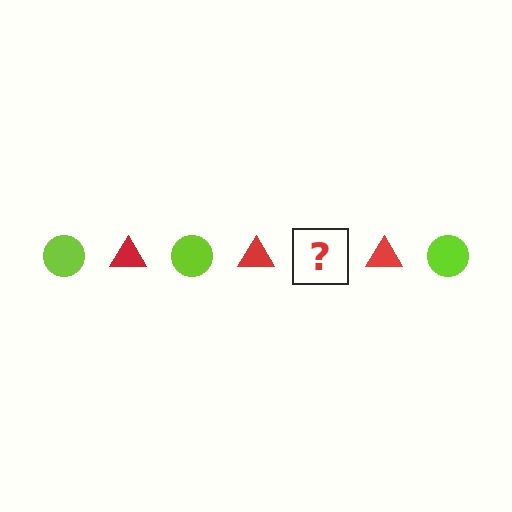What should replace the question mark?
The question mark should be replaced with a lime circle.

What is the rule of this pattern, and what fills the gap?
The rule is that the pattern alternates between lime circle and red triangle. The gap should be filled with a lime circle.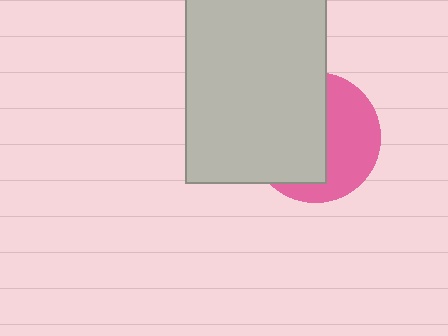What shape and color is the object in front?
The object in front is a light gray rectangle.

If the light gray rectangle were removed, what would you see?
You would see the complete pink circle.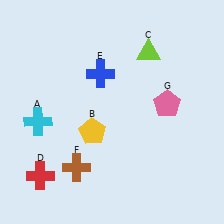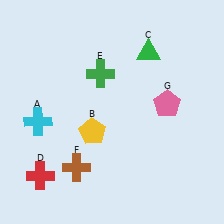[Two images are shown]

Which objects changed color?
C changed from lime to green. E changed from blue to green.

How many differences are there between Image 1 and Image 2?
There are 2 differences between the two images.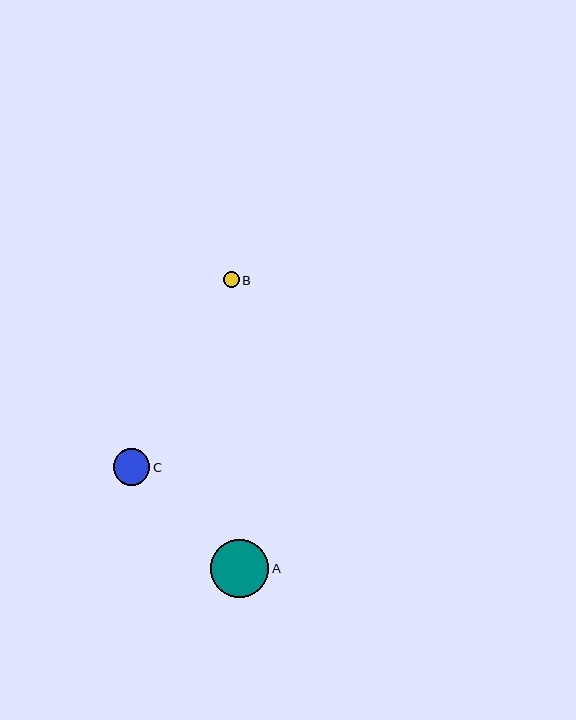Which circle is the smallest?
Circle B is the smallest with a size of approximately 16 pixels.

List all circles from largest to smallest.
From largest to smallest: A, C, B.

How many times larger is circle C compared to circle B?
Circle C is approximately 2.2 times the size of circle B.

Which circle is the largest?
Circle A is the largest with a size of approximately 58 pixels.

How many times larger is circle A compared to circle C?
Circle A is approximately 1.6 times the size of circle C.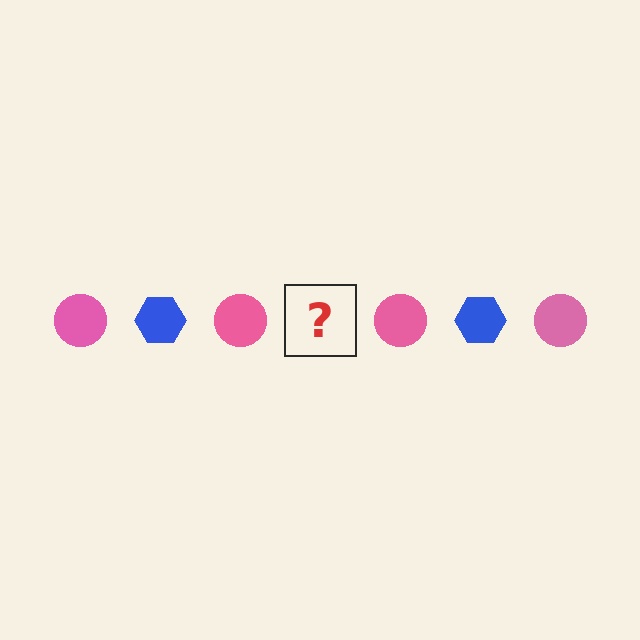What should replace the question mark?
The question mark should be replaced with a blue hexagon.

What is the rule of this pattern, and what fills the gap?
The rule is that the pattern alternates between pink circle and blue hexagon. The gap should be filled with a blue hexagon.